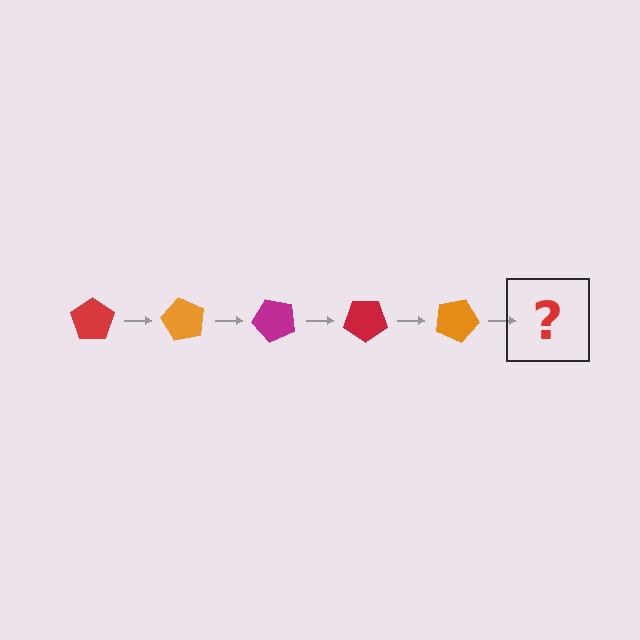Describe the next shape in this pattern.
It should be a magenta pentagon, rotated 300 degrees from the start.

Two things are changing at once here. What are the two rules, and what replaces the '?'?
The two rules are that it rotates 60 degrees each step and the color cycles through red, orange, and magenta. The '?' should be a magenta pentagon, rotated 300 degrees from the start.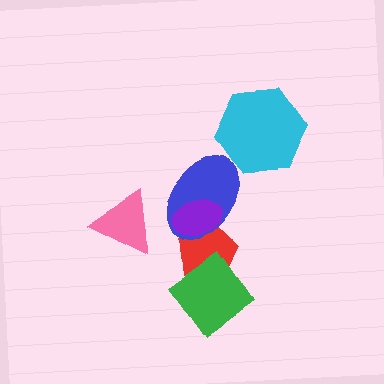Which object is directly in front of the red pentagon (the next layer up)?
The blue ellipse is directly in front of the red pentagon.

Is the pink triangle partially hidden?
No, no other shape covers it.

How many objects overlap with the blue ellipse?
2 objects overlap with the blue ellipse.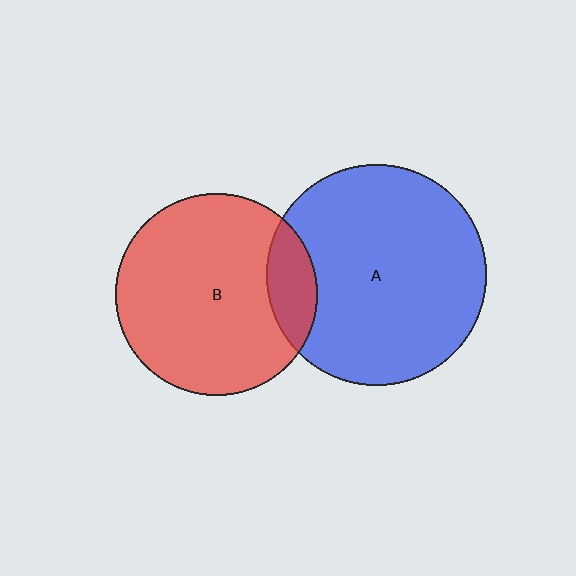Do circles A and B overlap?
Yes.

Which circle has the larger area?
Circle A (blue).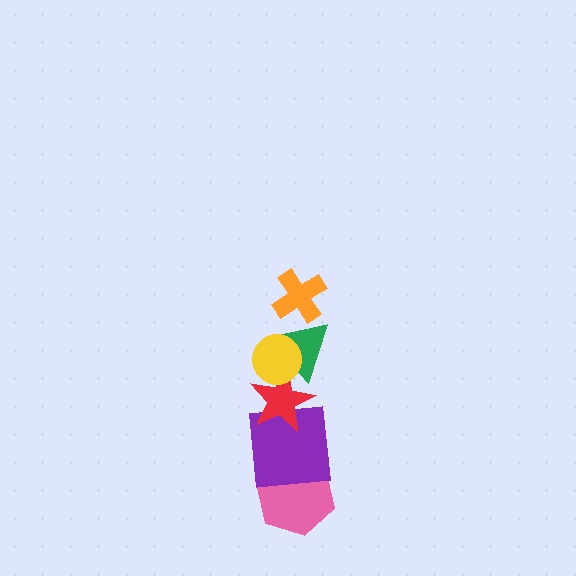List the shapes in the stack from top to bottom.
From top to bottom: the orange cross, the yellow circle, the green triangle, the red star, the purple square, the pink hexagon.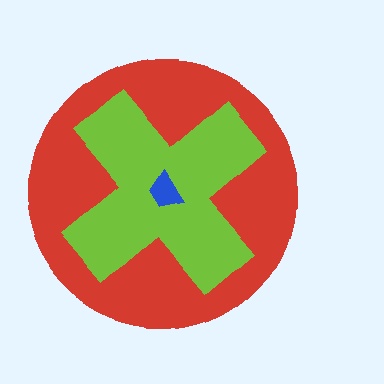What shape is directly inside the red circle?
The lime cross.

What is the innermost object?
The blue trapezoid.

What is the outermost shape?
The red circle.